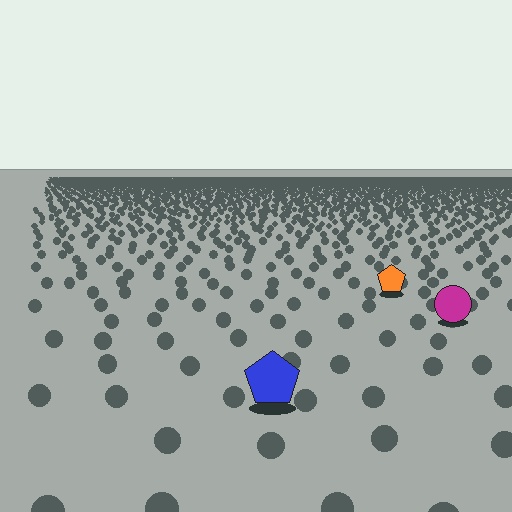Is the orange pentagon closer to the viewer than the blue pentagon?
No. The blue pentagon is closer — you can tell from the texture gradient: the ground texture is coarser near it.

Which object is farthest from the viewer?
The orange pentagon is farthest from the viewer. It appears smaller and the ground texture around it is denser.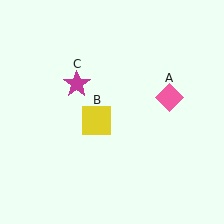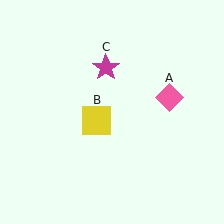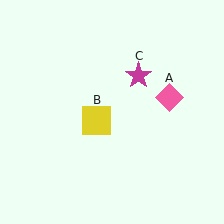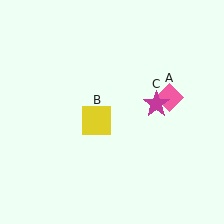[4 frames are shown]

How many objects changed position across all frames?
1 object changed position: magenta star (object C).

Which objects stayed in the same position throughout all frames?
Pink diamond (object A) and yellow square (object B) remained stationary.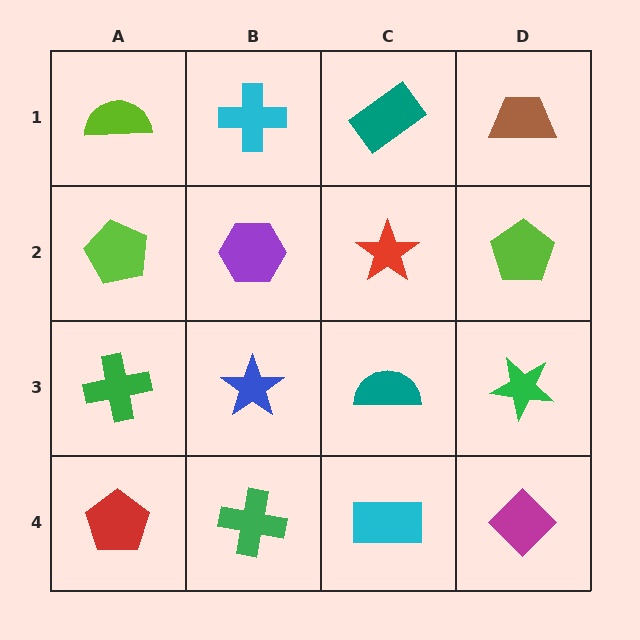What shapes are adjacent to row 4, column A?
A green cross (row 3, column A), a green cross (row 4, column B).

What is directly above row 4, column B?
A blue star.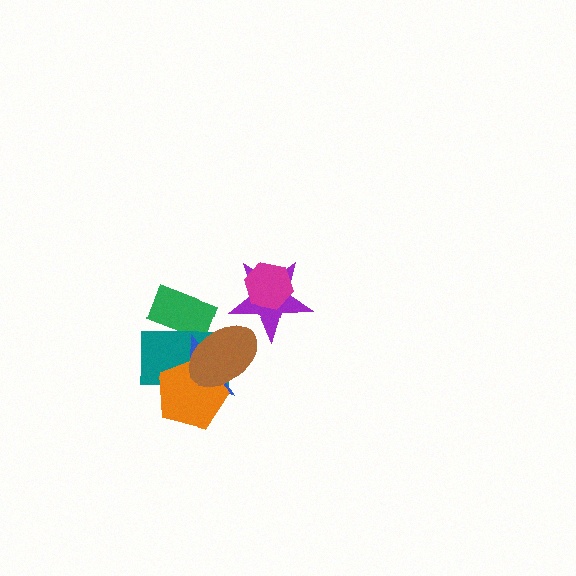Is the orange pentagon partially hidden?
Yes, it is partially covered by another shape.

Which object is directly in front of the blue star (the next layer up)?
The orange pentagon is directly in front of the blue star.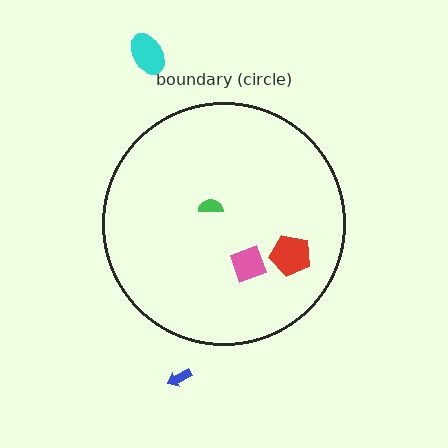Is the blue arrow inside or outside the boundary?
Outside.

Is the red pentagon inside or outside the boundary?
Inside.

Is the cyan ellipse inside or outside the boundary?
Outside.